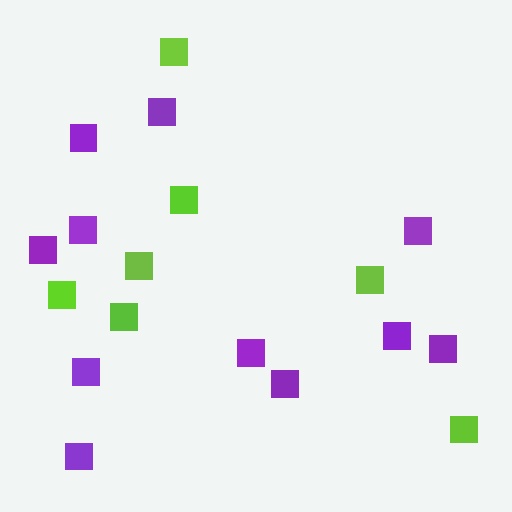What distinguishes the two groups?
There are 2 groups: one group of purple squares (11) and one group of lime squares (7).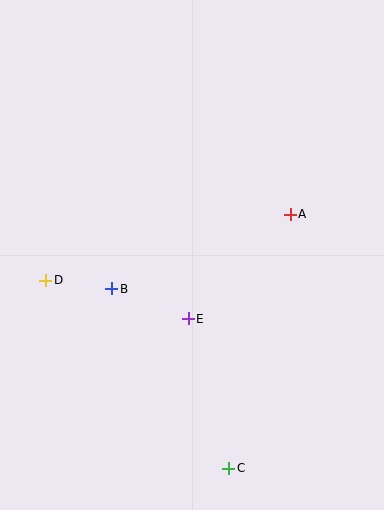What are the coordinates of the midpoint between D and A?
The midpoint between D and A is at (168, 247).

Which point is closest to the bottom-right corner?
Point C is closest to the bottom-right corner.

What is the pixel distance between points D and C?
The distance between D and C is 262 pixels.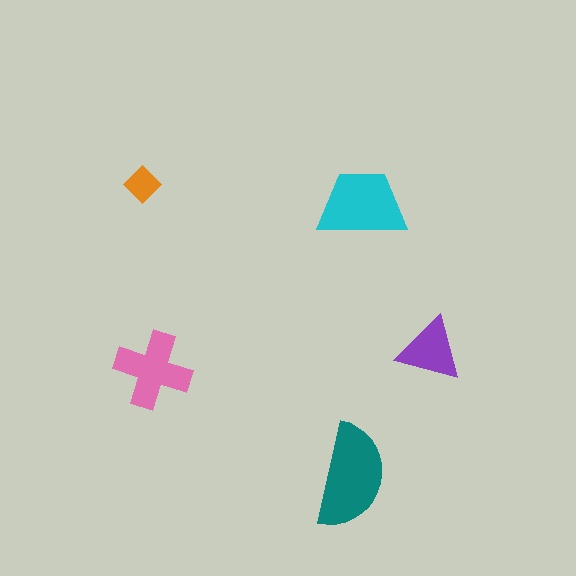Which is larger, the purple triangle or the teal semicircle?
The teal semicircle.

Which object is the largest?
The teal semicircle.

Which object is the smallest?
The orange diamond.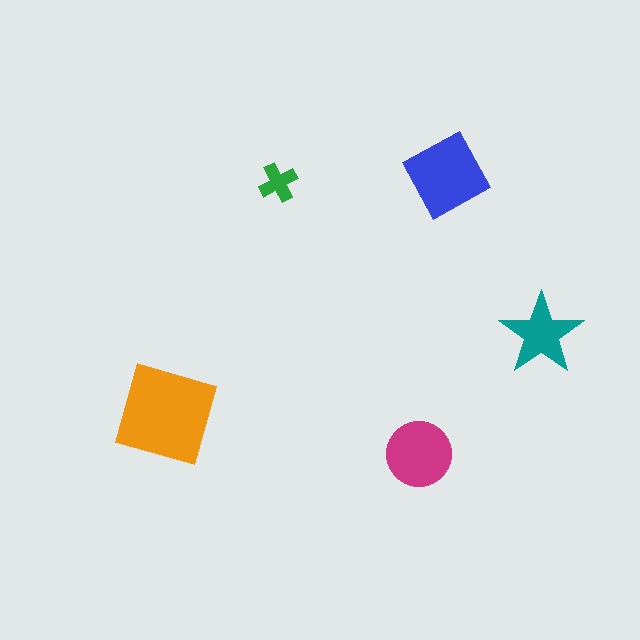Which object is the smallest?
The green cross.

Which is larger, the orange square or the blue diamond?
The orange square.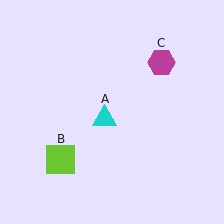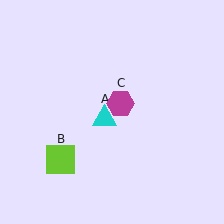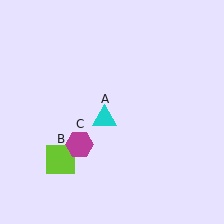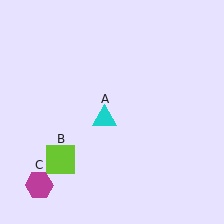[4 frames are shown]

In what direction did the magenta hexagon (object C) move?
The magenta hexagon (object C) moved down and to the left.